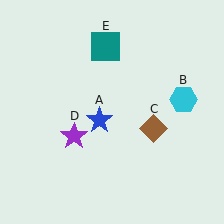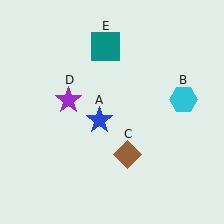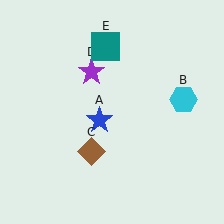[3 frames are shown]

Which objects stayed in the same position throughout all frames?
Blue star (object A) and cyan hexagon (object B) and teal square (object E) remained stationary.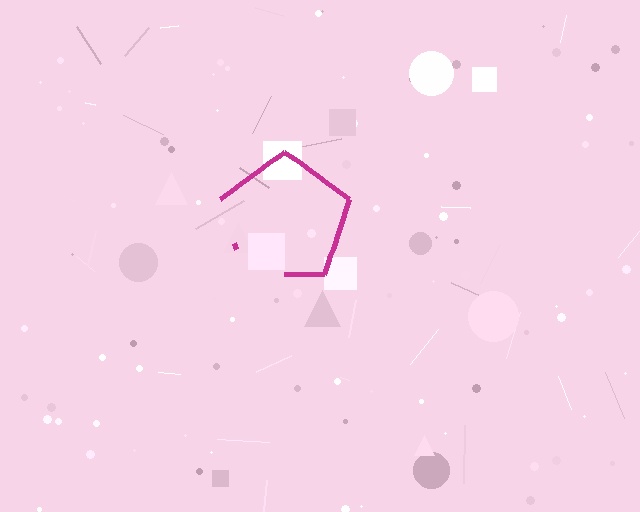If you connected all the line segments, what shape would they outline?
They would outline a pentagon.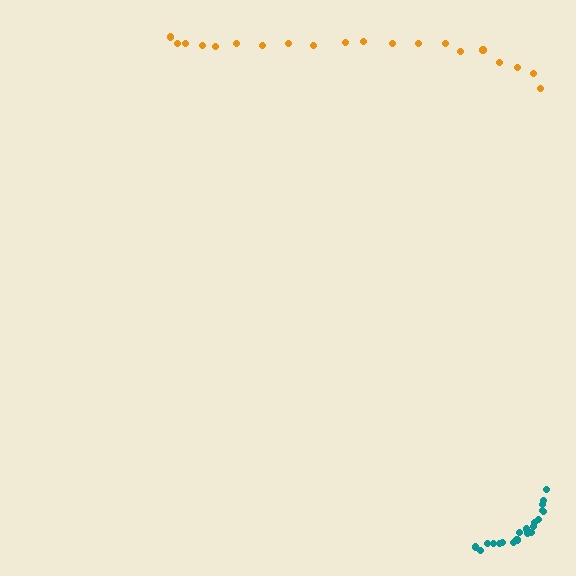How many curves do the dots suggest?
There are 2 distinct paths.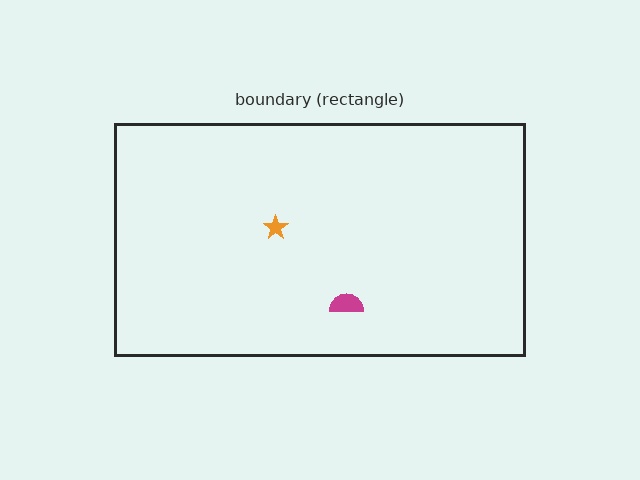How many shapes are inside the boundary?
2 inside, 0 outside.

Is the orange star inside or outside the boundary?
Inside.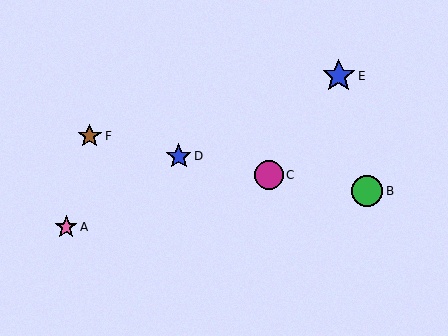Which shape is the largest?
The blue star (labeled E) is the largest.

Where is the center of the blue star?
The center of the blue star is at (339, 76).